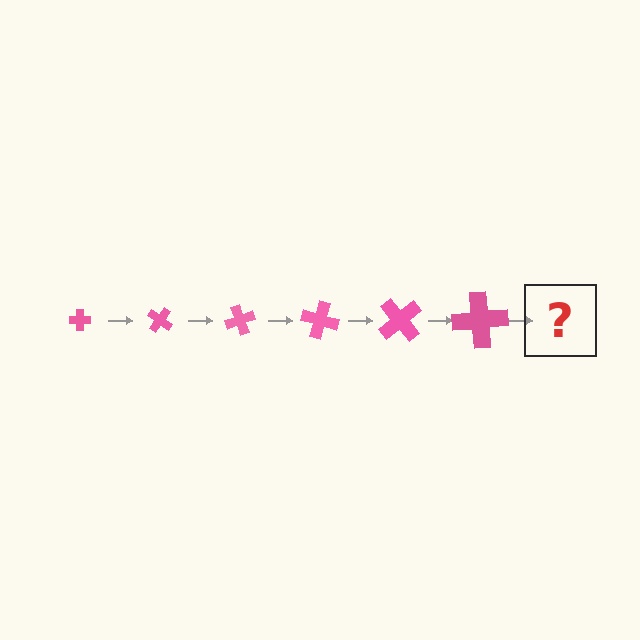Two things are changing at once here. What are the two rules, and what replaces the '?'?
The two rules are that the cross grows larger each step and it rotates 35 degrees each step. The '?' should be a cross, larger than the previous one and rotated 210 degrees from the start.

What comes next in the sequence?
The next element should be a cross, larger than the previous one and rotated 210 degrees from the start.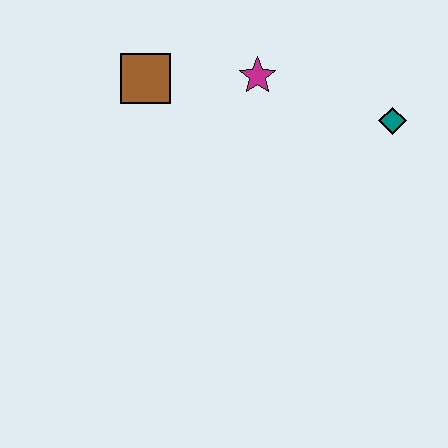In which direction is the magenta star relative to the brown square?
The magenta star is to the right of the brown square.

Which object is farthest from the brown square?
The teal diamond is farthest from the brown square.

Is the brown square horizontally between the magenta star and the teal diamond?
No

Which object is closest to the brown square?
The magenta star is closest to the brown square.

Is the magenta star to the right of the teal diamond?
No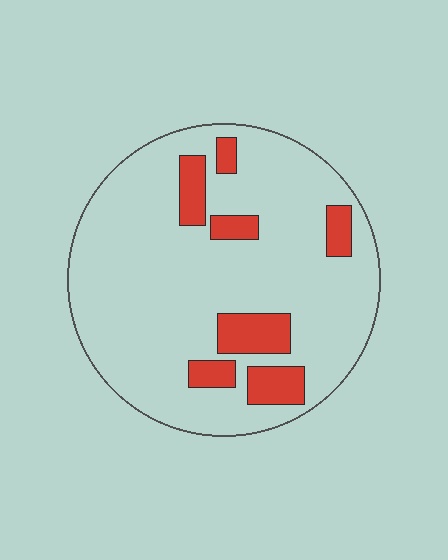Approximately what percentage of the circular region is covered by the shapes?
Approximately 15%.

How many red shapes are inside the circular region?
7.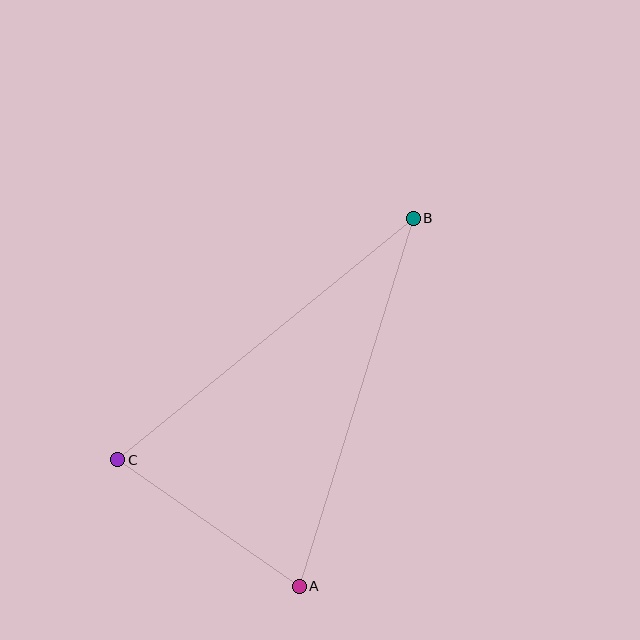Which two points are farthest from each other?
Points A and B are farthest from each other.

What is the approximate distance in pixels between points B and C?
The distance between B and C is approximately 382 pixels.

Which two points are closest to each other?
Points A and C are closest to each other.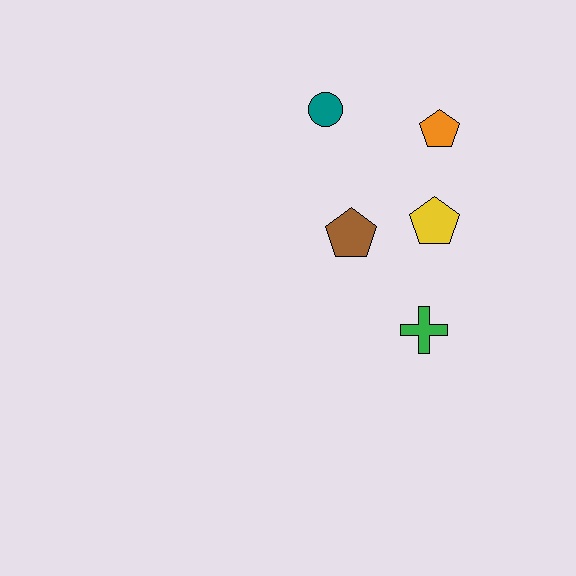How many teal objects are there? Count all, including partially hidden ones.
There is 1 teal object.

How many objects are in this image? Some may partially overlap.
There are 5 objects.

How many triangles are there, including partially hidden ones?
There are no triangles.